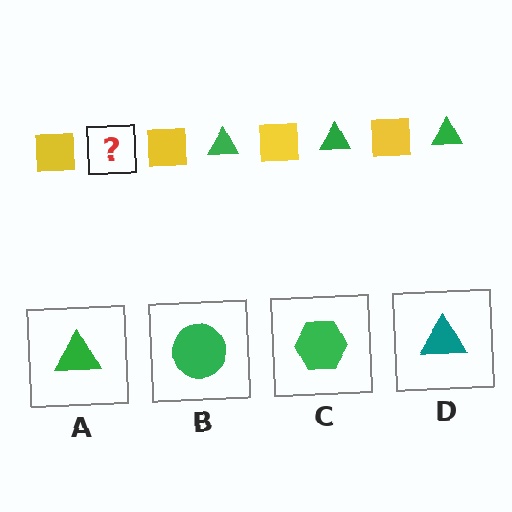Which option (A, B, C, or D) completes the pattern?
A.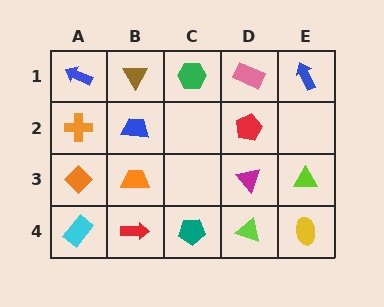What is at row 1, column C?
A green hexagon.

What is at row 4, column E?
A yellow ellipse.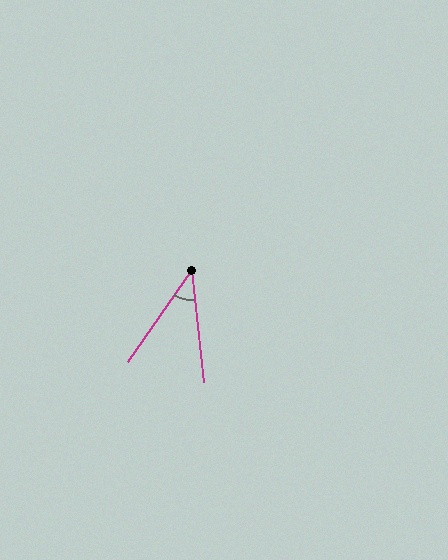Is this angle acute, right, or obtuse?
It is acute.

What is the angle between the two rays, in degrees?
Approximately 41 degrees.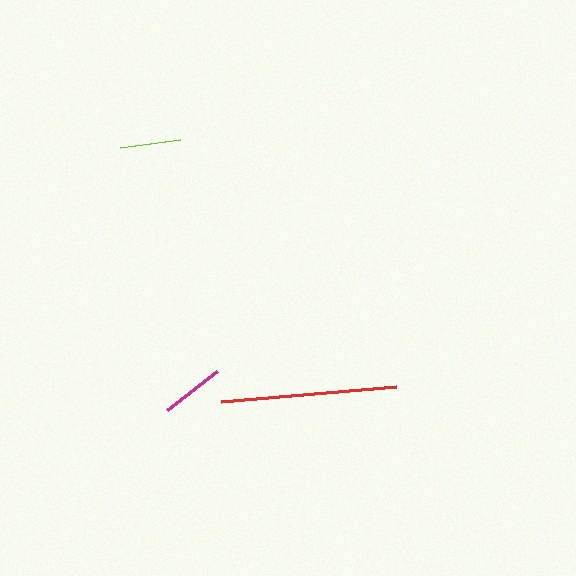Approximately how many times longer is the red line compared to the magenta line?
The red line is approximately 2.8 times the length of the magenta line.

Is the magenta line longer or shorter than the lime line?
The magenta line is longer than the lime line.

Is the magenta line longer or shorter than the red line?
The red line is longer than the magenta line.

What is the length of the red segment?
The red segment is approximately 176 pixels long.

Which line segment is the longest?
The red line is the longest at approximately 176 pixels.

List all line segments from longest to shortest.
From longest to shortest: red, magenta, lime.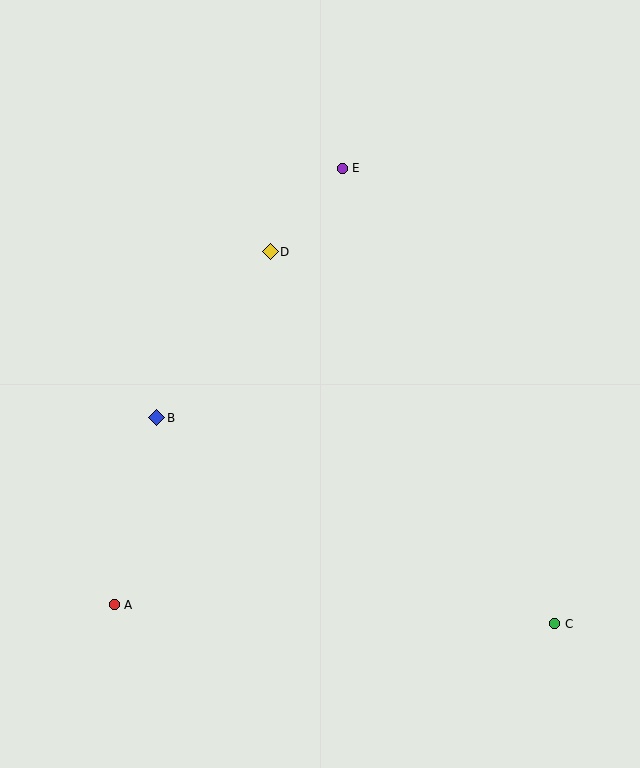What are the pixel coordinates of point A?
Point A is at (114, 605).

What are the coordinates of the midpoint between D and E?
The midpoint between D and E is at (306, 210).